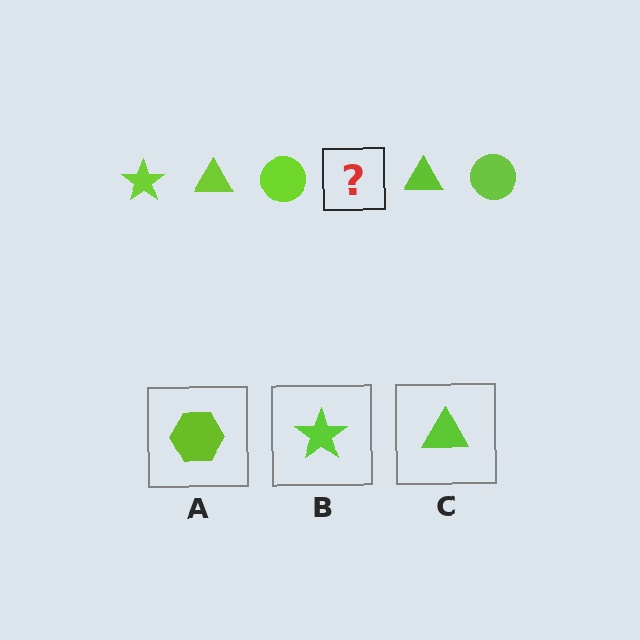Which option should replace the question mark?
Option B.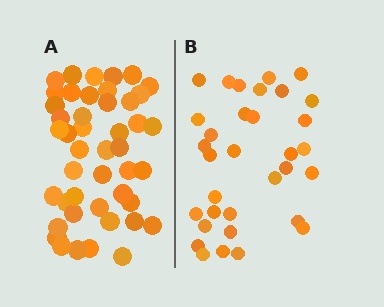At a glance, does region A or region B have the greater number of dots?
Region A (the left region) has more dots.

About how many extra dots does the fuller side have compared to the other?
Region A has roughly 12 or so more dots than region B.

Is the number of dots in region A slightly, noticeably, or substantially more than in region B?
Region A has noticeably more, but not dramatically so. The ratio is roughly 1.4 to 1.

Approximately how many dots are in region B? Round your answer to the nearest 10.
About 30 dots. (The exact count is 33, which rounds to 30.)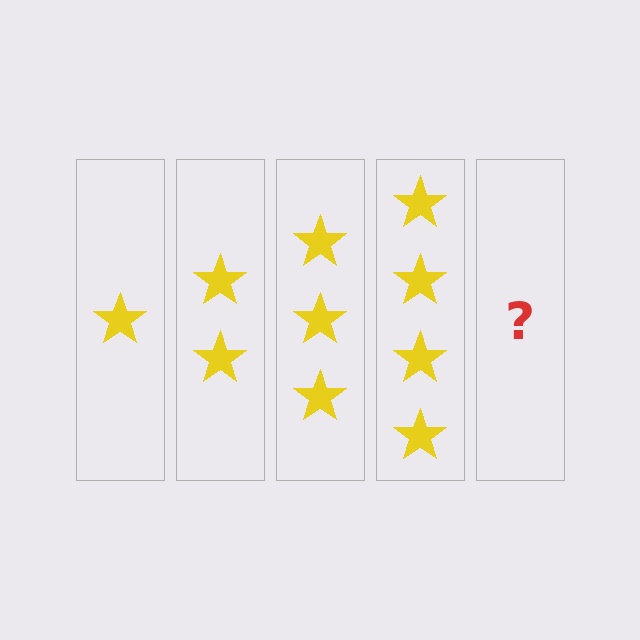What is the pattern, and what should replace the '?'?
The pattern is that each step adds one more star. The '?' should be 5 stars.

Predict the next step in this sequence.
The next step is 5 stars.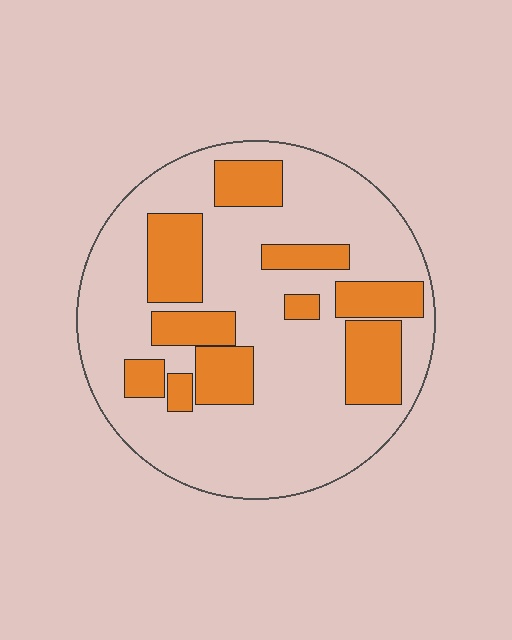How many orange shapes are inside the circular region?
10.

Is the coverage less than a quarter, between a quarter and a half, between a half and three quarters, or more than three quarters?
Between a quarter and a half.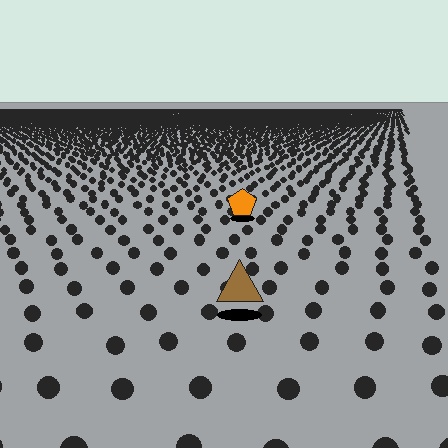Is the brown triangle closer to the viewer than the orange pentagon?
Yes. The brown triangle is closer — you can tell from the texture gradient: the ground texture is coarser near it.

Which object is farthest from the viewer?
The orange pentagon is farthest from the viewer. It appears smaller and the ground texture around it is denser.